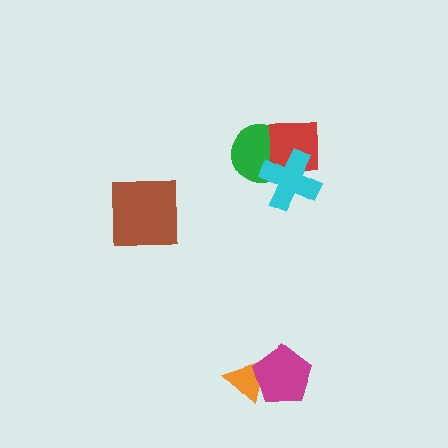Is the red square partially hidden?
Yes, it is partially covered by another shape.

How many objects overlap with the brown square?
0 objects overlap with the brown square.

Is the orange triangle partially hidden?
Yes, it is partially covered by another shape.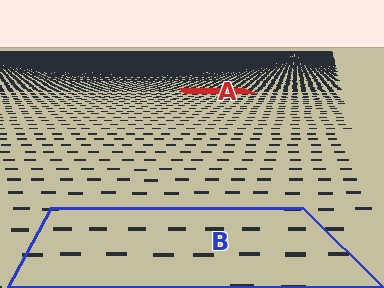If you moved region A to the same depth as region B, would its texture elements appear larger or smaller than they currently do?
They would appear larger. At a closer depth, the same texture elements are projected at a bigger on-screen size.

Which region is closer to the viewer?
Region B is closer. The texture elements there are larger and more spread out.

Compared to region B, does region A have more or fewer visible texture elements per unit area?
Region A has more texture elements per unit area — they are packed more densely because it is farther away.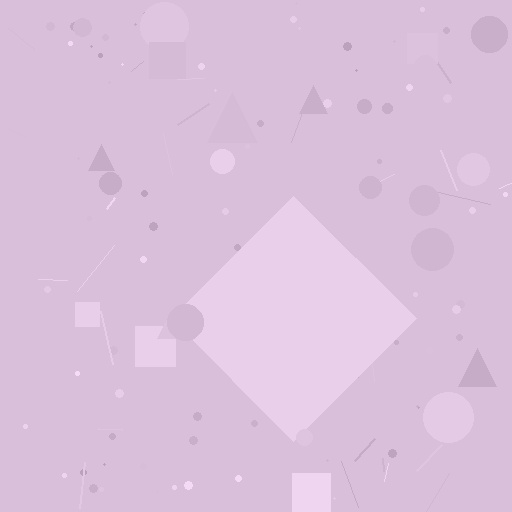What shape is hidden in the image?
A diamond is hidden in the image.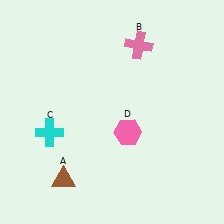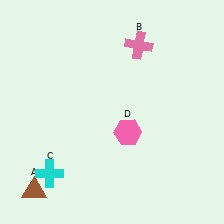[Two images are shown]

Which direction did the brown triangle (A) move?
The brown triangle (A) moved left.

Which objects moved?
The objects that moved are: the brown triangle (A), the cyan cross (C).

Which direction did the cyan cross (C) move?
The cyan cross (C) moved down.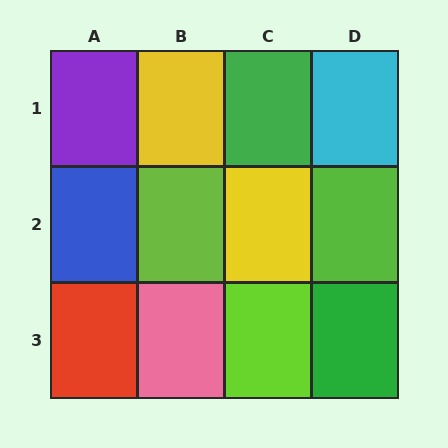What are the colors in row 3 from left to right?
Red, pink, lime, green.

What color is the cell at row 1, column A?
Purple.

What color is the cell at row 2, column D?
Lime.